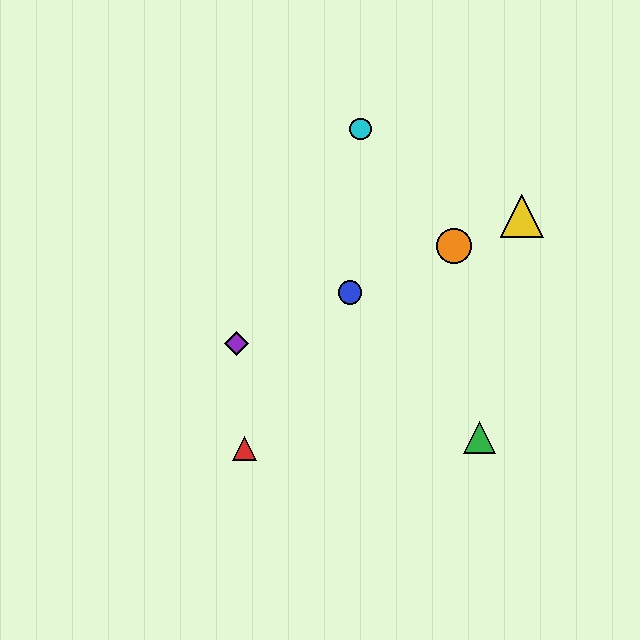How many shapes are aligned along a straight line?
4 shapes (the blue circle, the yellow triangle, the purple diamond, the orange circle) are aligned along a straight line.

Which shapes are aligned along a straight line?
The blue circle, the yellow triangle, the purple diamond, the orange circle are aligned along a straight line.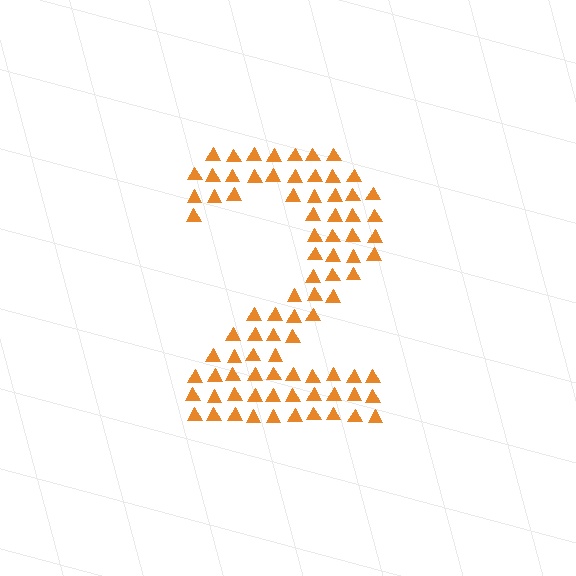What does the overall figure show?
The overall figure shows the digit 2.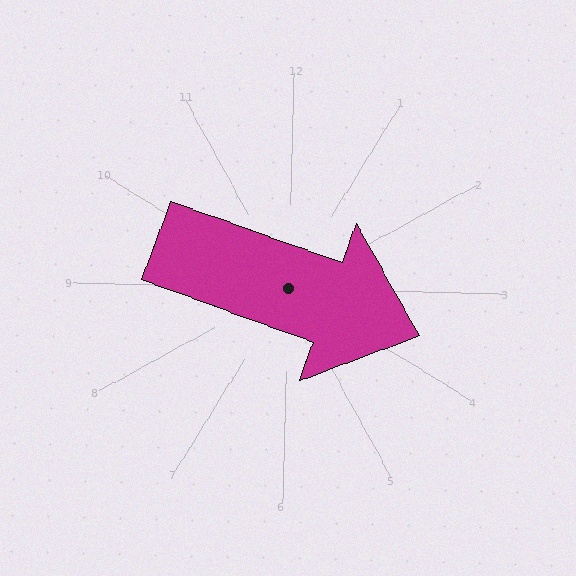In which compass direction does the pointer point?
East.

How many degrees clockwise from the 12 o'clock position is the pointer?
Approximately 108 degrees.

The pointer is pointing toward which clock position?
Roughly 4 o'clock.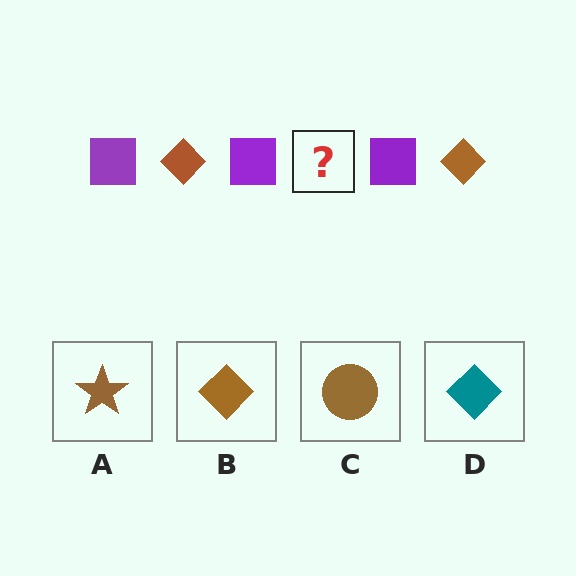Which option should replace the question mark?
Option B.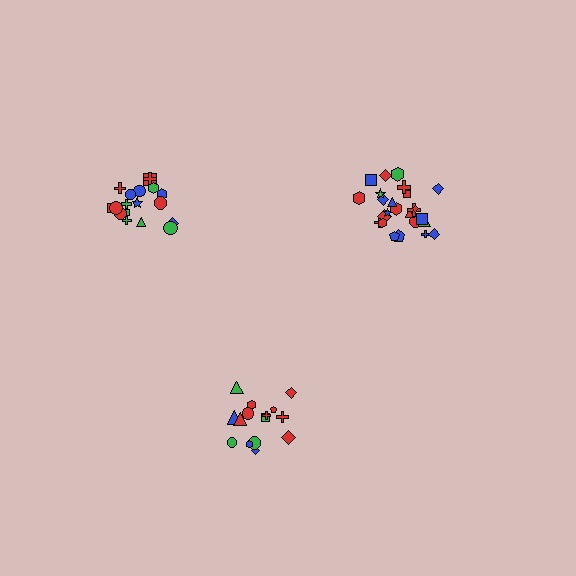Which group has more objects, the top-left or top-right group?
The top-right group.